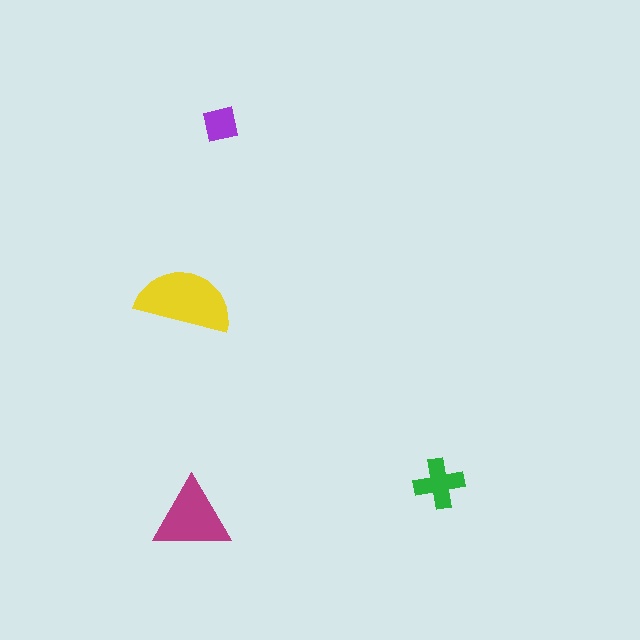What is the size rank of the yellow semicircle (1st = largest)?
1st.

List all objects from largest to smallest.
The yellow semicircle, the magenta triangle, the green cross, the purple square.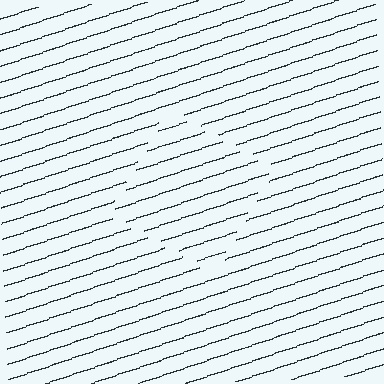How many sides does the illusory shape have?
4 sides — the line-ends trace a square.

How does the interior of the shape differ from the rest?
The interior of the shape contains the same grating, shifted by half a period — the contour is defined by the phase discontinuity where line-ends from the inner and outer gratings abut.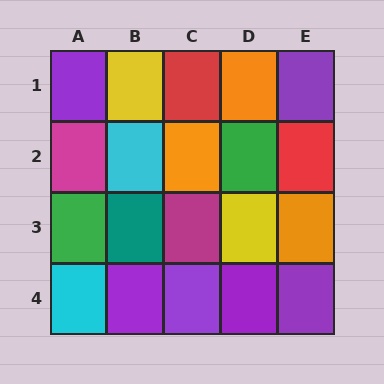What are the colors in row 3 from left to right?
Green, teal, magenta, yellow, orange.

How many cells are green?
2 cells are green.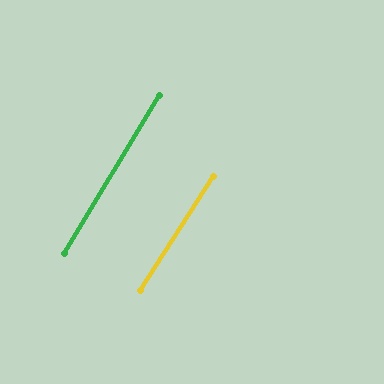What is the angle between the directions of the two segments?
Approximately 1 degree.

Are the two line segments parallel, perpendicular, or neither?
Parallel — their directions differ by only 1.4°.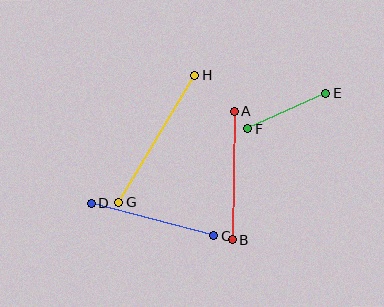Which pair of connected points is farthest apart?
Points G and H are farthest apart.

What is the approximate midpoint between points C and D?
The midpoint is at approximately (153, 220) pixels.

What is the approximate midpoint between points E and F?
The midpoint is at approximately (287, 111) pixels.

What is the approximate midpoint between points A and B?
The midpoint is at approximately (233, 175) pixels.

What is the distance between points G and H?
The distance is approximately 148 pixels.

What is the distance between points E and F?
The distance is approximately 86 pixels.